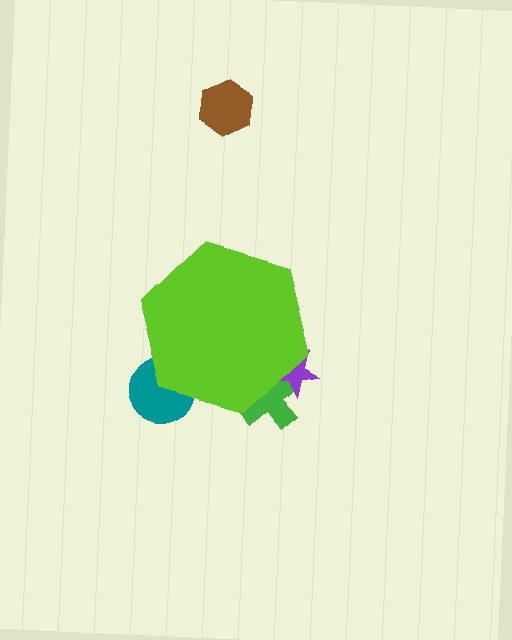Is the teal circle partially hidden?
Yes, the teal circle is partially hidden behind the lime hexagon.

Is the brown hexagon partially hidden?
No, the brown hexagon is fully visible.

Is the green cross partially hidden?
Yes, the green cross is partially hidden behind the lime hexagon.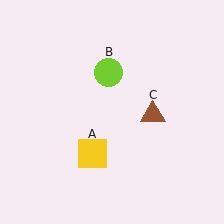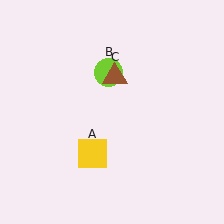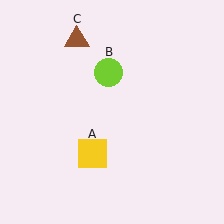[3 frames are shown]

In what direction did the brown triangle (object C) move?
The brown triangle (object C) moved up and to the left.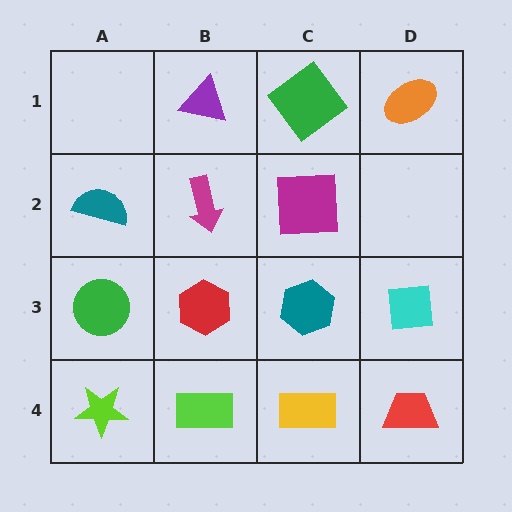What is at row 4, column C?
A yellow rectangle.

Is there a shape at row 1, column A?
No, that cell is empty.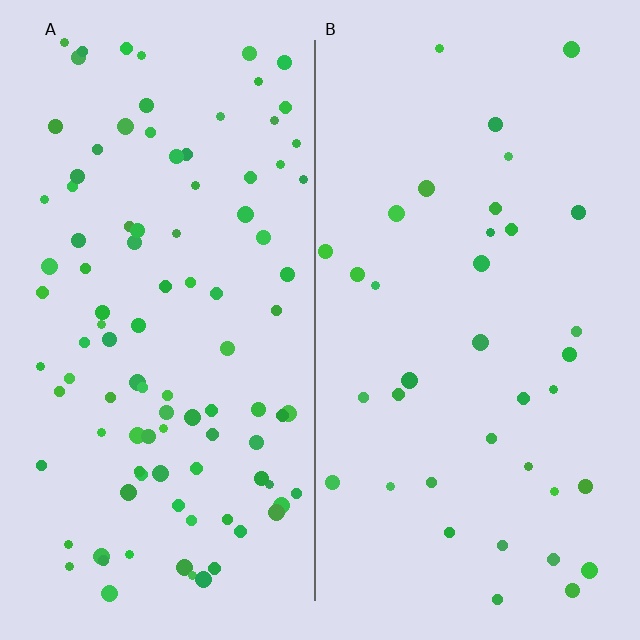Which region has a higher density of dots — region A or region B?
A (the left).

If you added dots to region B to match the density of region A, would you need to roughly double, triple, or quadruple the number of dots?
Approximately triple.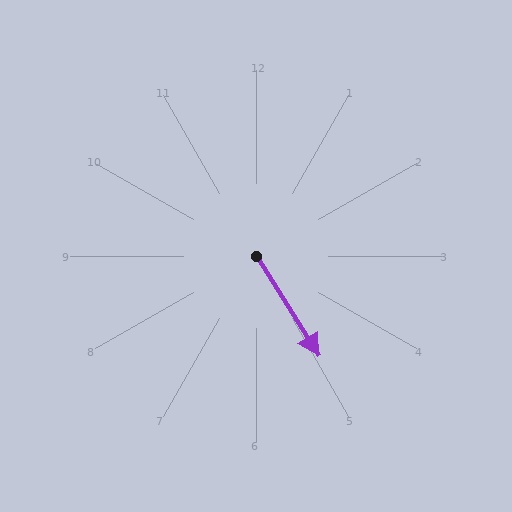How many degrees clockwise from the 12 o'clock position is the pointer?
Approximately 148 degrees.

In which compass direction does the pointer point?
Southeast.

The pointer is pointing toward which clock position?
Roughly 5 o'clock.